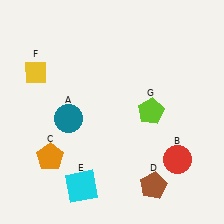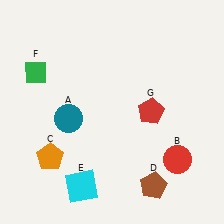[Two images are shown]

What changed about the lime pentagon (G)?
In Image 1, G is lime. In Image 2, it changed to red.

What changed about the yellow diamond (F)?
In Image 1, F is yellow. In Image 2, it changed to green.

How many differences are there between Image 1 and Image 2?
There are 2 differences between the two images.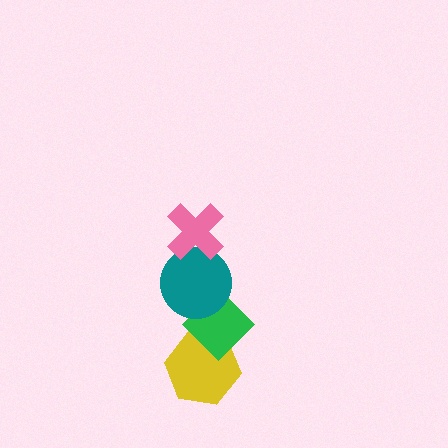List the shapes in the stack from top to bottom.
From top to bottom: the pink cross, the teal circle, the green diamond, the yellow hexagon.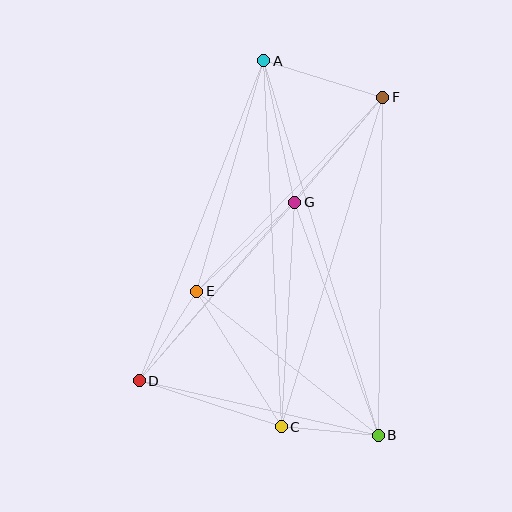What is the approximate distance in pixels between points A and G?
The distance between A and G is approximately 145 pixels.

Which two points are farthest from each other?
Points A and B are farthest from each other.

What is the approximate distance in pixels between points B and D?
The distance between B and D is approximately 245 pixels.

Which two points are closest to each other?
Points B and C are closest to each other.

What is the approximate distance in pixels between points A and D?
The distance between A and D is approximately 344 pixels.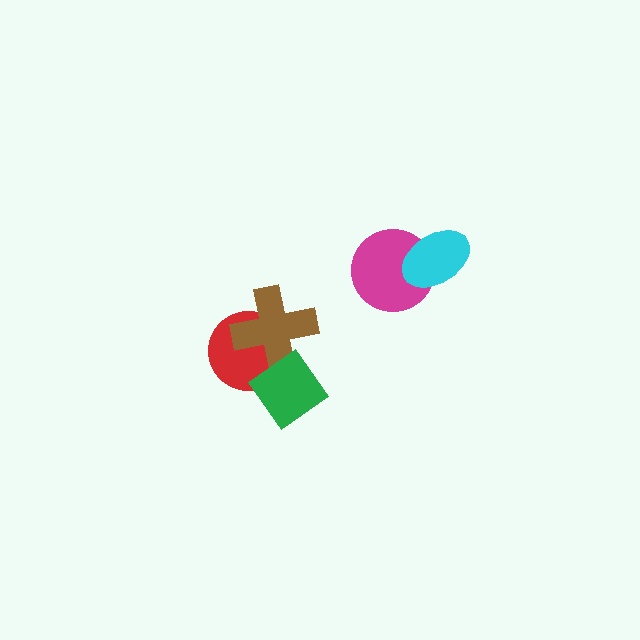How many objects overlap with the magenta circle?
1 object overlaps with the magenta circle.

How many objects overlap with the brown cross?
2 objects overlap with the brown cross.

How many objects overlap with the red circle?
2 objects overlap with the red circle.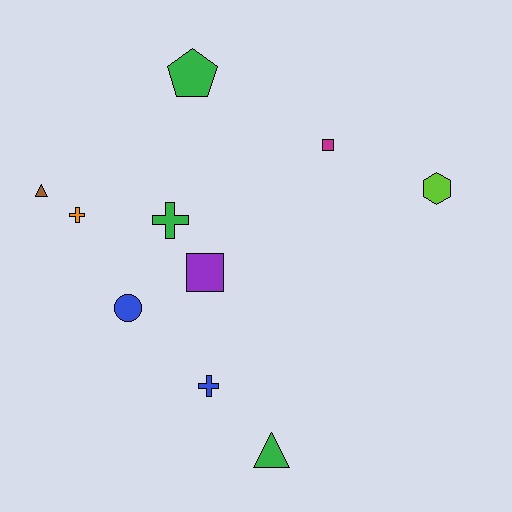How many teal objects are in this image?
There are no teal objects.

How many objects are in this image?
There are 10 objects.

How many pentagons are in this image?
There is 1 pentagon.